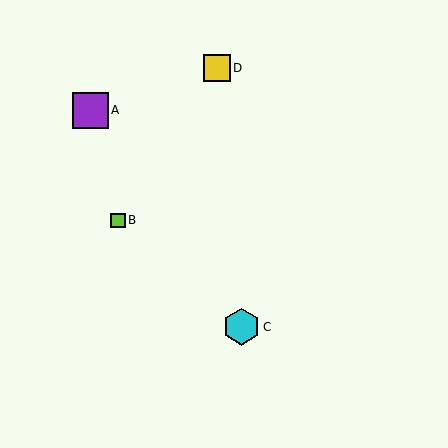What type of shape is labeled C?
Shape C is a cyan hexagon.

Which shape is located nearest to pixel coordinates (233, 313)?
The cyan hexagon (labeled C) at (241, 327) is nearest to that location.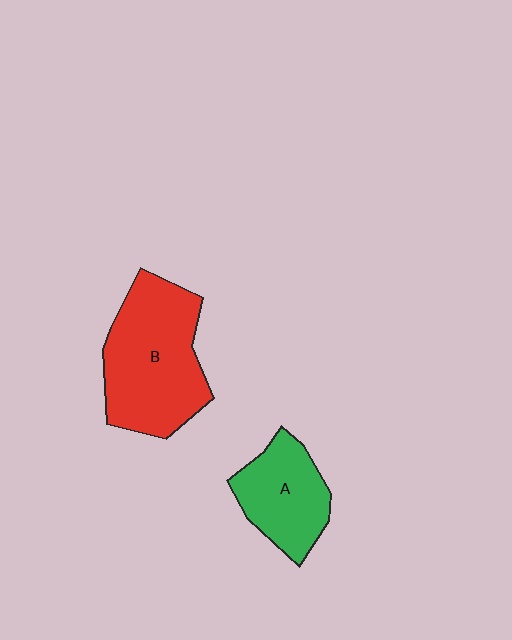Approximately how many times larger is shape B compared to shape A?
Approximately 1.6 times.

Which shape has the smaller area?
Shape A (green).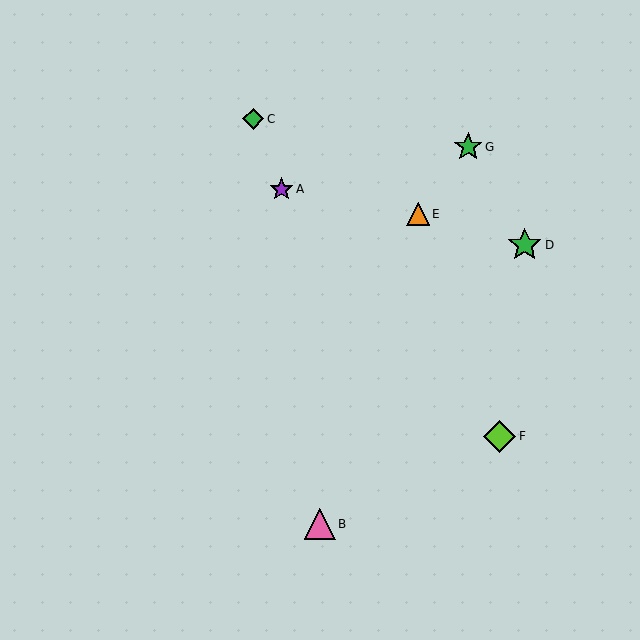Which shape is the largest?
The green star (labeled D) is the largest.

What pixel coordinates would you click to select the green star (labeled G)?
Click at (468, 147) to select the green star G.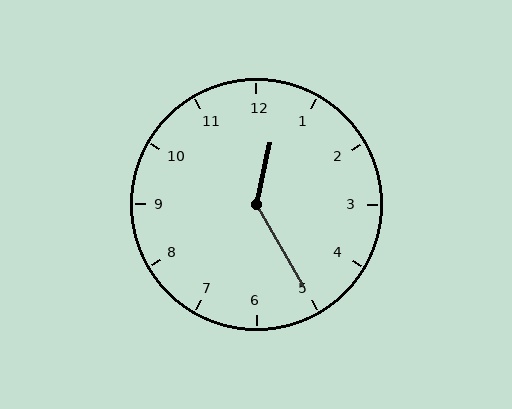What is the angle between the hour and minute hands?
Approximately 138 degrees.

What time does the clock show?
12:25.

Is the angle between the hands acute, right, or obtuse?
It is obtuse.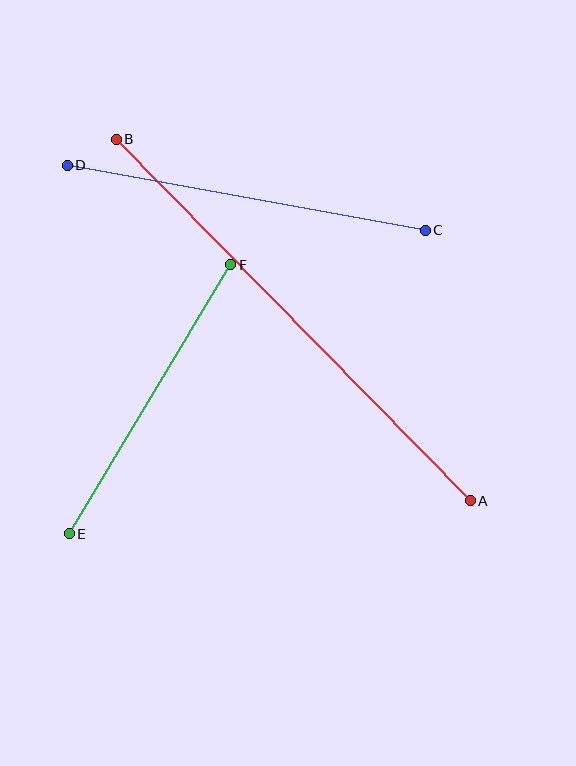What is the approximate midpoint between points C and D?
The midpoint is at approximately (246, 198) pixels.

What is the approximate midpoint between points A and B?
The midpoint is at approximately (293, 320) pixels.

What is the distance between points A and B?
The distance is approximately 506 pixels.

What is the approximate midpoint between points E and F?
The midpoint is at approximately (150, 399) pixels.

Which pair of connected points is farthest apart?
Points A and B are farthest apart.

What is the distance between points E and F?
The distance is approximately 314 pixels.